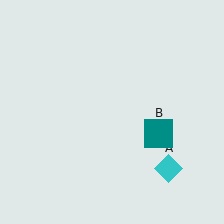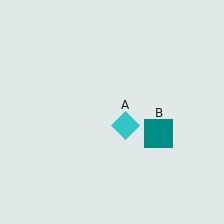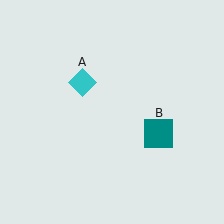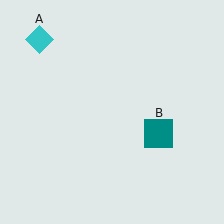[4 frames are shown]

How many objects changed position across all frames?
1 object changed position: cyan diamond (object A).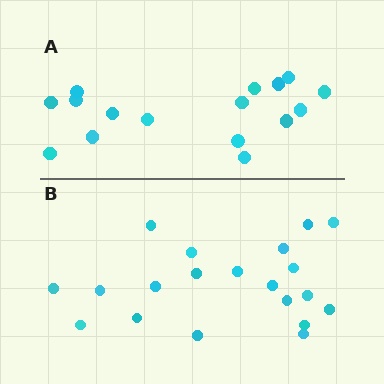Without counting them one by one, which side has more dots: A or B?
Region B (the bottom region) has more dots.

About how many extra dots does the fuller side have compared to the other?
Region B has about 4 more dots than region A.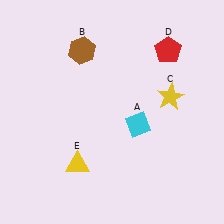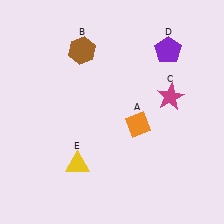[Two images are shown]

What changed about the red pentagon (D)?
In Image 1, D is red. In Image 2, it changed to purple.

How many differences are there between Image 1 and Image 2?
There are 3 differences between the two images.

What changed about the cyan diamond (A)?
In Image 1, A is cyan. In Image 2, it changed to orange.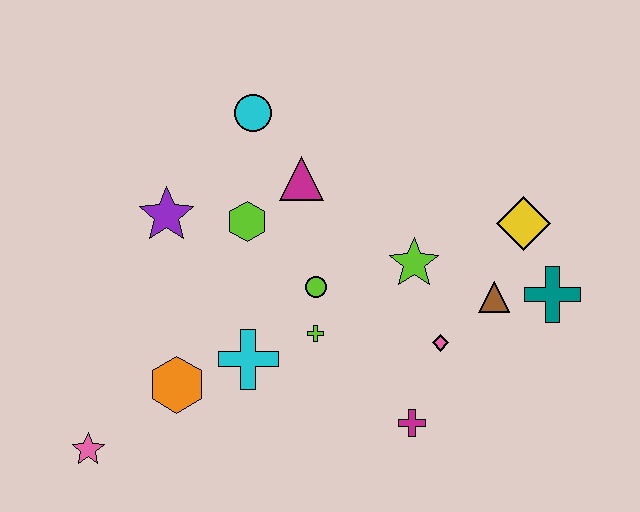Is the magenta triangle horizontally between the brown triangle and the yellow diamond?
No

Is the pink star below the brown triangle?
Yes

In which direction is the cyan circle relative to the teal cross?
The cyan circle is to the left of the teal cross.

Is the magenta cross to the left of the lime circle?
No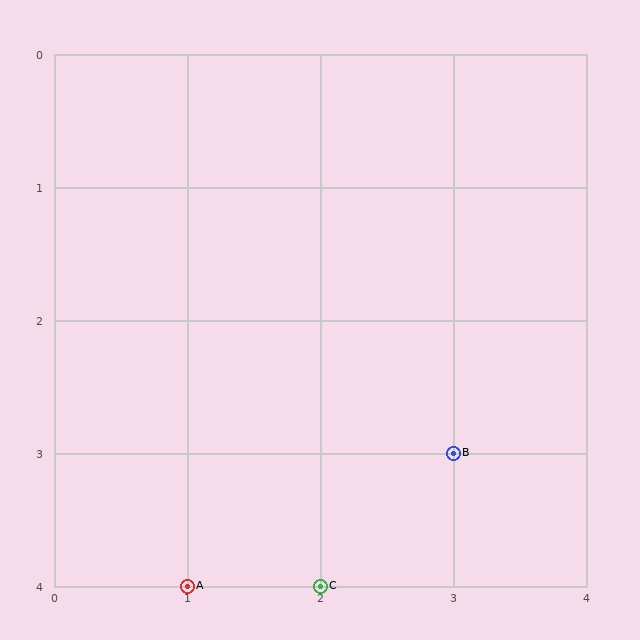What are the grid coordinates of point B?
Point B is at grid coordinates (3, 3).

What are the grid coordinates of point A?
Point A is at grid coordinates (1, 4).